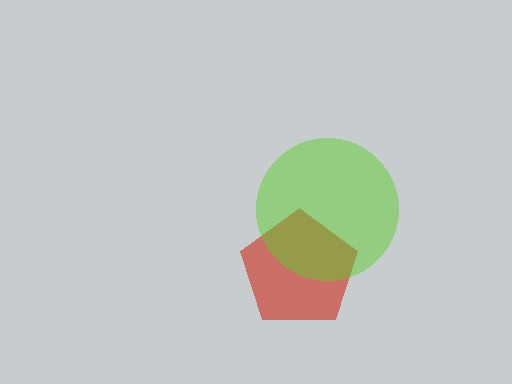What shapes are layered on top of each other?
The layered shapes are: a red pentagon, a lime circle.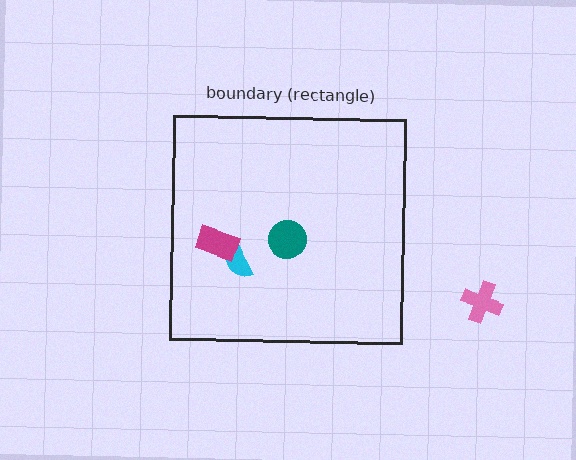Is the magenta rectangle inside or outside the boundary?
Inside.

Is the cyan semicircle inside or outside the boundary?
Inside.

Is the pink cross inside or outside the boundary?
Outside.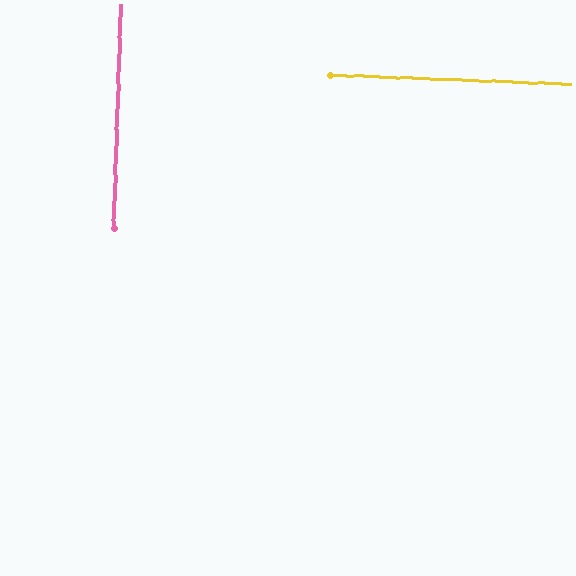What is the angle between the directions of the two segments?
Approximately 90 degrees.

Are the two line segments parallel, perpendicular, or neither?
Perpendicular — they meet at approximately 90°.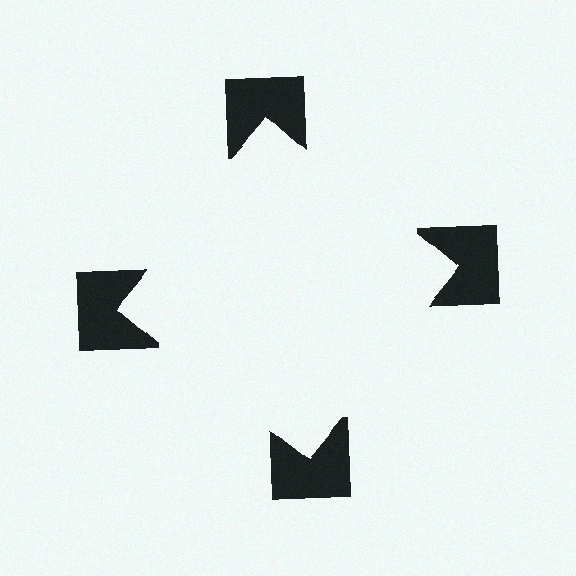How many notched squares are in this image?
There are 4 — one at each vertex of the illusory square.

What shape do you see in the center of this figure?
An illusory square — its edges are inferred from the aligned wedge cuts in the notched squares, not physically drawn.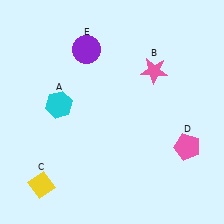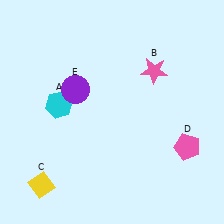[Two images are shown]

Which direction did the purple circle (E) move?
The purple circle (E) moved down.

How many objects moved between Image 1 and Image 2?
1 object moved between the two images.